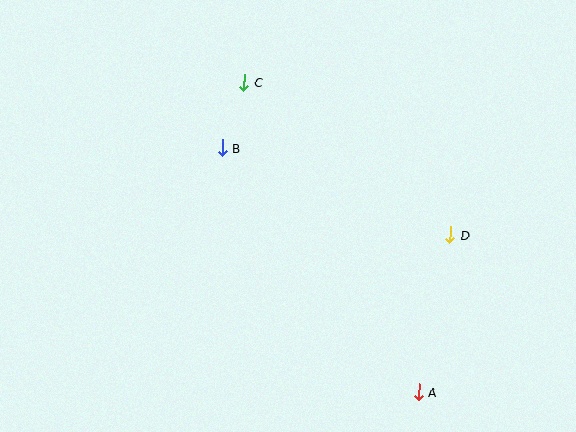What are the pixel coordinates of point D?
Point D is at (450, 235).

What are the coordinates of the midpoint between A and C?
The midpoint between A and C is at (332, 237).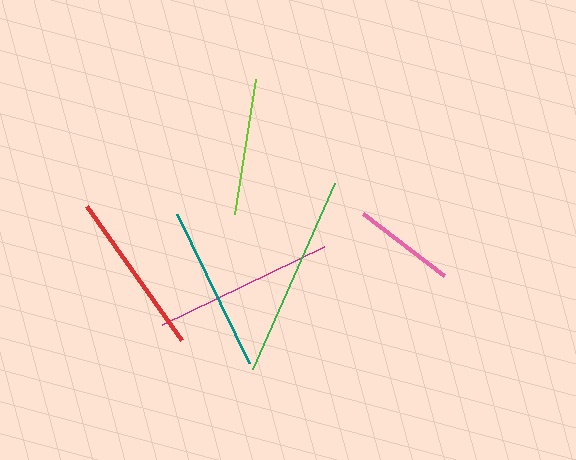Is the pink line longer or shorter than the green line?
The green line is longer than the pink line.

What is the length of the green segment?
The green segment is approximately 203 pixels long.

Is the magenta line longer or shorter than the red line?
The magenta line is longer than the red line.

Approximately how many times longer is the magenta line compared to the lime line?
The magenta line is approximately 1.3 times the length of the lime line.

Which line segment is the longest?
The green line is the longest at approximately 203 pixels.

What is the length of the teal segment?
The teal segment is approximately 166 pixels long.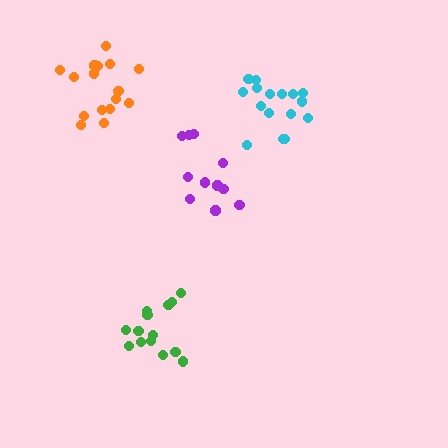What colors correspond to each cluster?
The clusters are colored: cyan, orange, green, purple.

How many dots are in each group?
Group 1: 16 dots, Group 2: 16 dots, Group 3: 14 dots, Group 4: 12 dots (58 total).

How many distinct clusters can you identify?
There are 4 distinct clusters.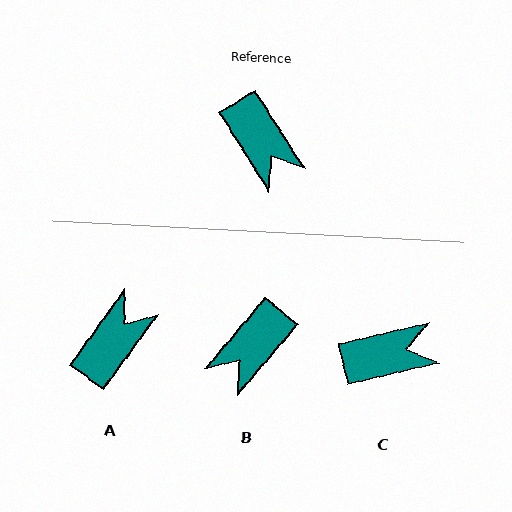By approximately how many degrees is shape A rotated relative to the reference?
Approximately 112 degrees counter-clockwise.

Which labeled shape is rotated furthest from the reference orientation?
A, about 112 degrees away.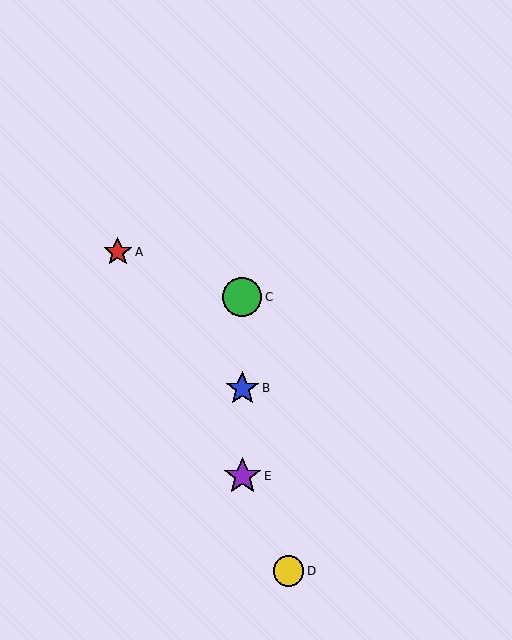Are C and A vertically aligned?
No, C is at x≈242 and A is at x≈118.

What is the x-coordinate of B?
Object B is at x≈242.